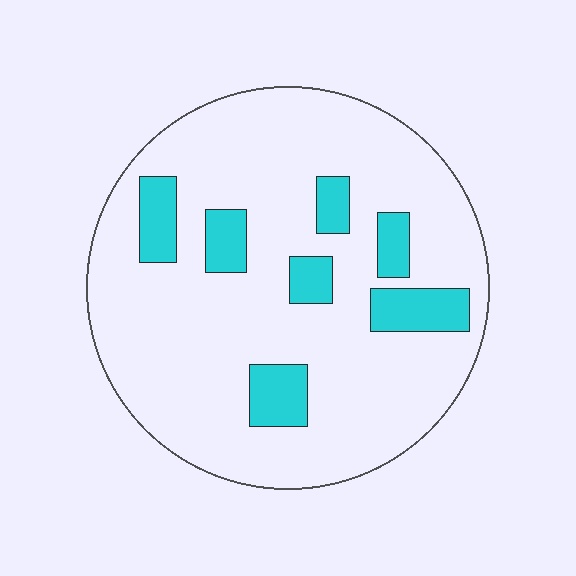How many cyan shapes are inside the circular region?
7.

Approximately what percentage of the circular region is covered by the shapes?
Approximately 15%.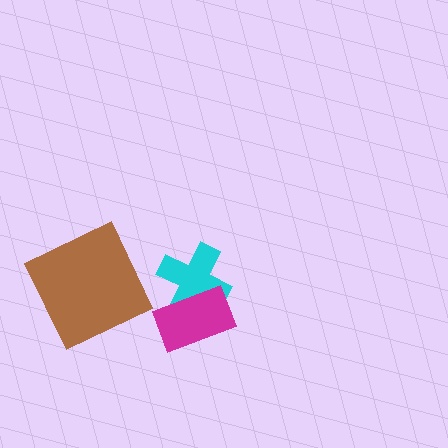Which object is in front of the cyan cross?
The magenta rectangle is in front of the cyan cross.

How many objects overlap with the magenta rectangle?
1 object overlaps with the magenta rectangle.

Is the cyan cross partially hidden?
Yes, it is partially covered by another shape.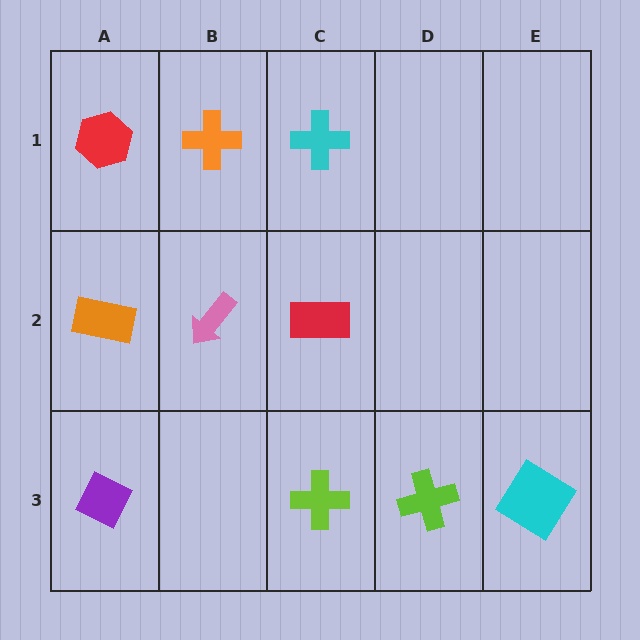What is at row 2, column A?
An orange rectangle.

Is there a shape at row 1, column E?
No, that cell is empty.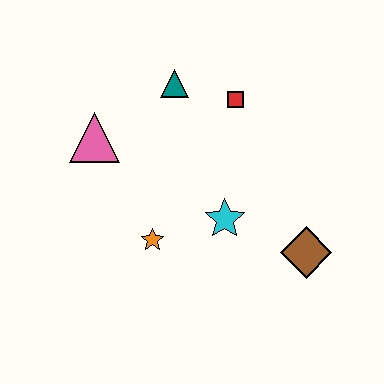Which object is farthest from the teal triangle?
The brown diamond is farthest from the teal triangle.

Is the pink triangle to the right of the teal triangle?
No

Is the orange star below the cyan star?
Yes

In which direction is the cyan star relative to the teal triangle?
The cyan star is below the teal triangle.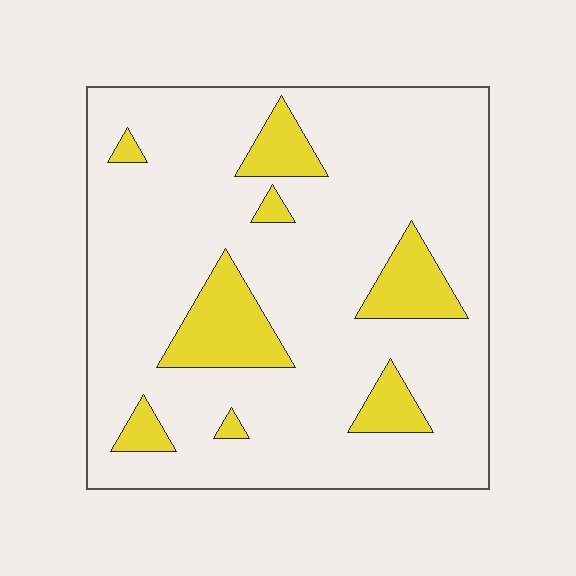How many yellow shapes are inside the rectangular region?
8.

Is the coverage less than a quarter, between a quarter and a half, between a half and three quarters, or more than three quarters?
Less than a quarter.